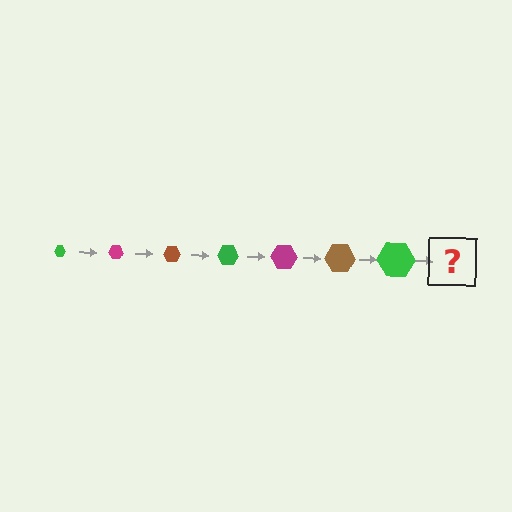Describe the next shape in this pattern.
It should be a magenta hexagon, larger than the previous one.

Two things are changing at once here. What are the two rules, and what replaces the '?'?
The two rules are that the hexagon grows larger each step and the color cycles through green, magenta, and brown. The '?' should be a magenta hexagon, larger than the previous one.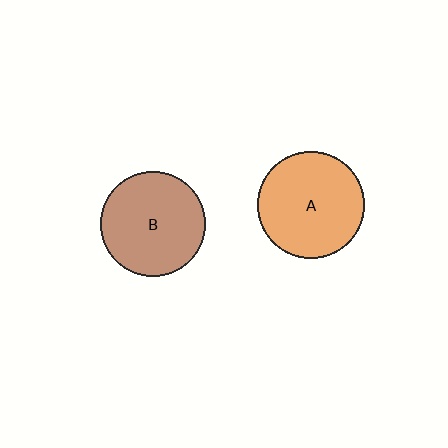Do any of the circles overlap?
No, none of the circles overlap.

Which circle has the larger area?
Circle A (orange).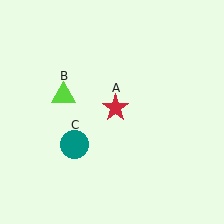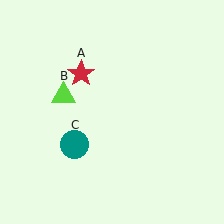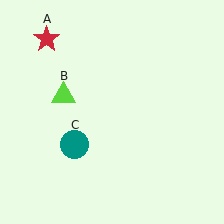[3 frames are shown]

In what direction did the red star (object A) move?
The red star (object A) moved up and to the left.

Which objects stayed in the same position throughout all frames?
Lime triangle (object B) and teal circle (object C) remained stationary.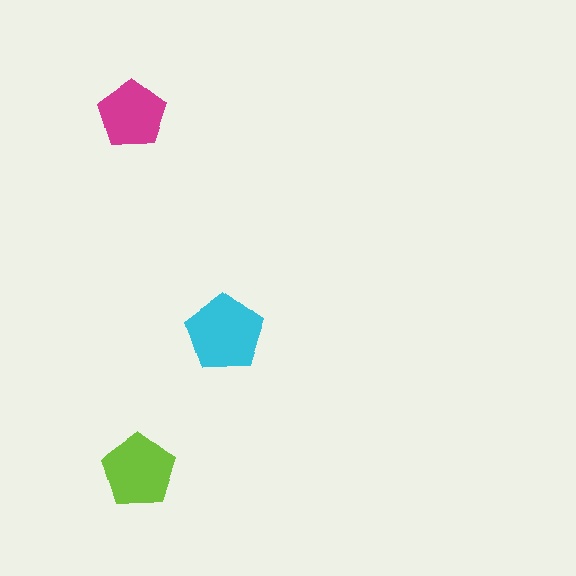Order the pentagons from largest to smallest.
the cyan one, the lime one, the magenta one.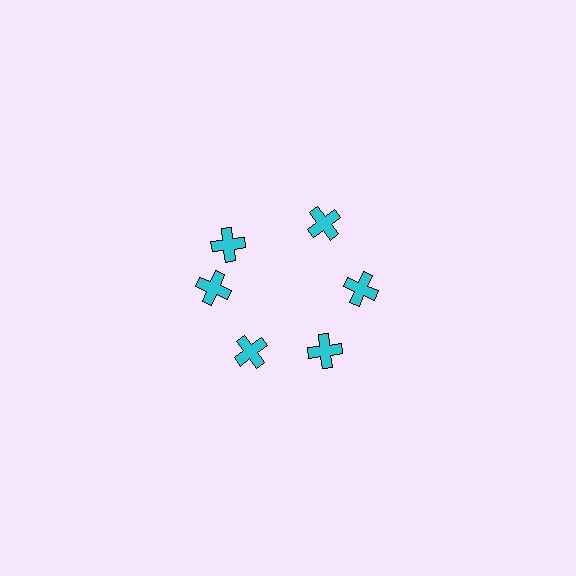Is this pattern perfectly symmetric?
No. The 6 cyan crosses are arranged in a ring, but one element near the 11 o'clock position is rotated out of alignment along the ring, breaking the 6-fold rotational symmetry.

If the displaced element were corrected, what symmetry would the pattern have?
It would have 6-fold rotational symmetry — the pattern would map onto itself every 60 degrees.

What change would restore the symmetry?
The symmetry would be restored by rotating it back into even spacing with its neighbors so that all 6 crosses sit at equal angles and equal distance from the center.